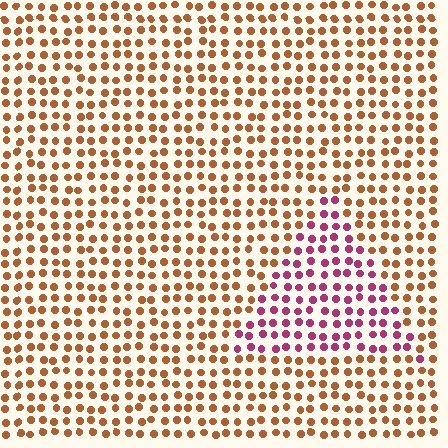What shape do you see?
I see a triangle.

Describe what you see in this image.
The image is filled with small brown elements in a uniform arrangement. A triangle-shaped region is visible where the elements are tinted to a slightly different hue, forming a subtle color boundary.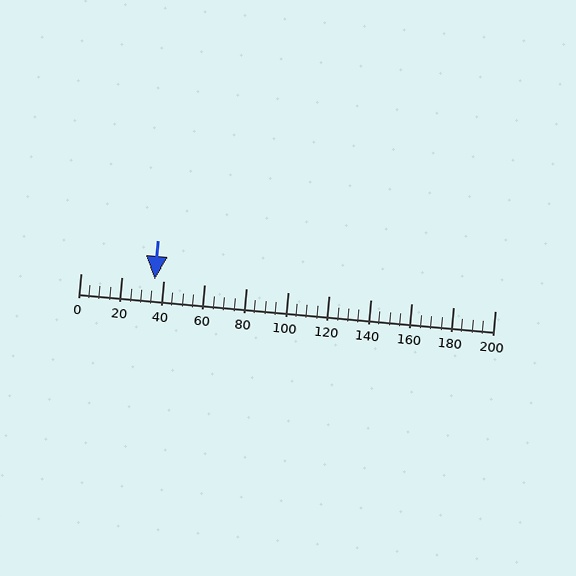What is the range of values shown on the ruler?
The ruler shows values from 0 to 200.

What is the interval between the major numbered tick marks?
The major tick marks are spaced 20 units apart.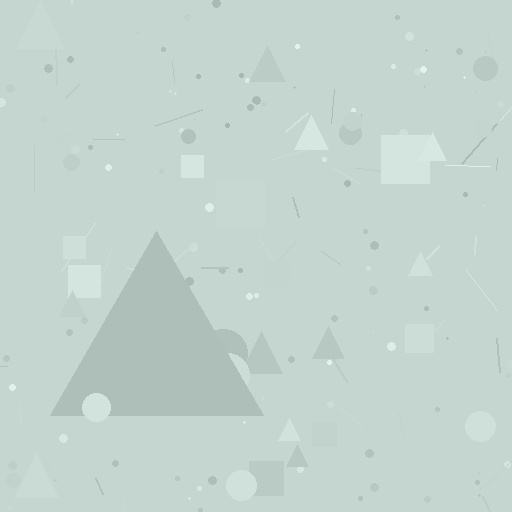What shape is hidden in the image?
A triangle is hidden in the image.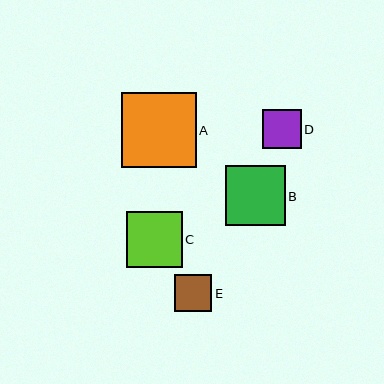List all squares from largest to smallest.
From largest to smallest: A, B, C, D, E.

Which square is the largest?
Square A is the largest with a size of approximately 75 pixels.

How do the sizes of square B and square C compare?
Square B and square C are approximately the same size.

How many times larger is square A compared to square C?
Square A is approximately 1.3 times the size of square C.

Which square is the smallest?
Square E is the smallest with a size of approximately 38 pixels.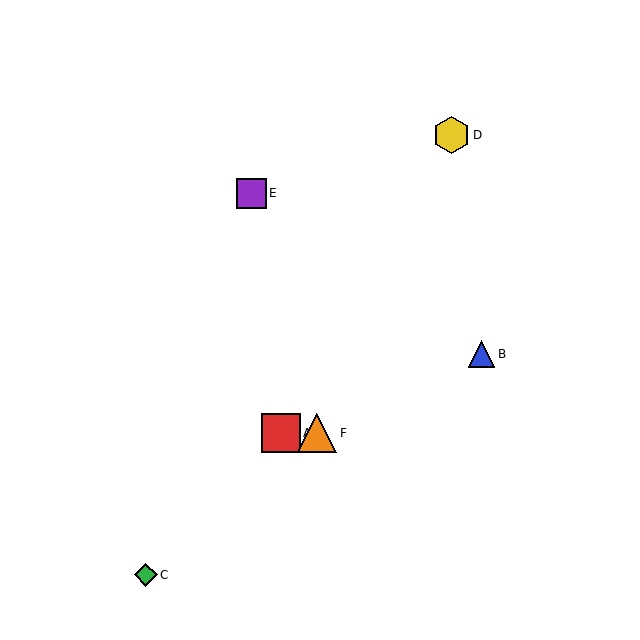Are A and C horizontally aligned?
No, A is at y≈433 and C is at y≈575.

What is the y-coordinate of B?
Object B is at y≈354.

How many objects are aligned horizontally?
2 objects (A, F) are aligned horizontally.